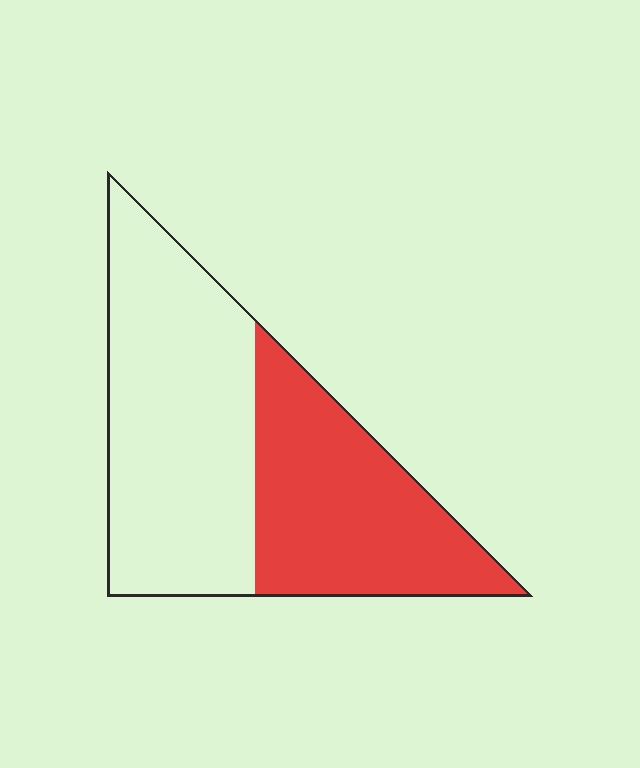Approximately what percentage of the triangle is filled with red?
Approximately 45%.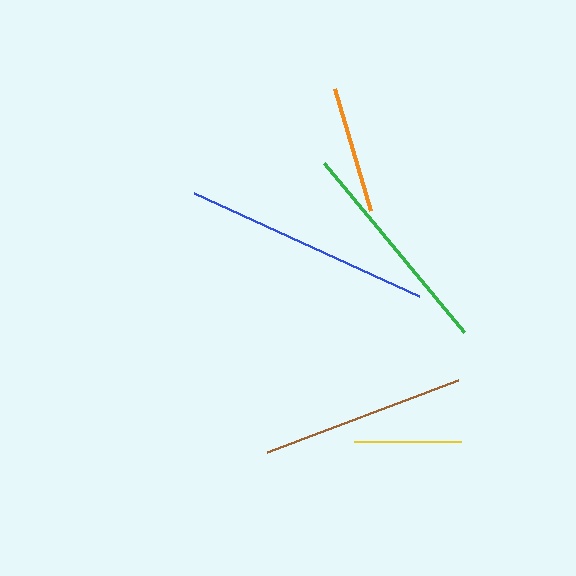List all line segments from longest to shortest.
From longest to shortest: blue, green, brown, orange, yellow.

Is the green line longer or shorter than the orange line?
The green line is longer than the orange line.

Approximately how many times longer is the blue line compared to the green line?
The blue line is approximately 1.1 times the length of the green line.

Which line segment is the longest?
The blue line is the longest at approximately 248 pixels.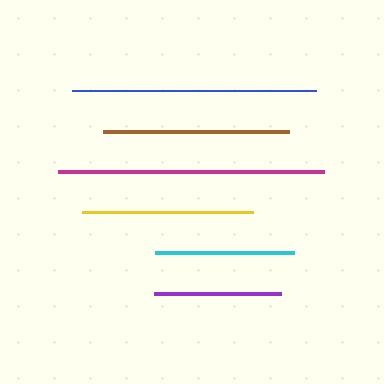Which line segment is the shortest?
The purple line is the shortest at approximately 127 pixels.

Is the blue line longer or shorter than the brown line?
The blue line is longer than the brown line.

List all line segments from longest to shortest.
From longest to shortest: magenta, blue, brown, yellow, cyan, purple.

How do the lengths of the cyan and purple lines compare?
The cyan and purple lines are approximately the same length.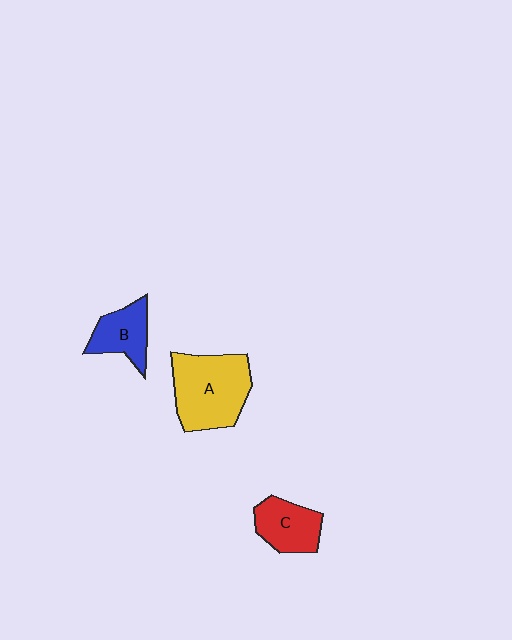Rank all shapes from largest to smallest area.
From largest to smallest: A (yellow), C (red), B (blue).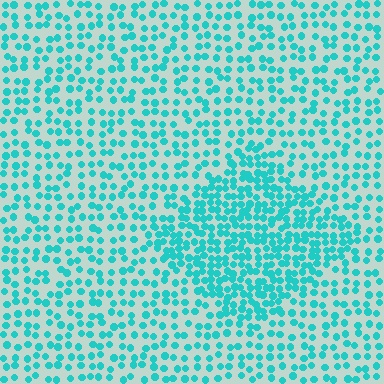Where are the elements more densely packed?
The elements are more densely packed inside the diamond boundary.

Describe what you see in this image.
The image contains small cyan elements arranged at two different densities. A diamond-shaped region is visible where the elements are more densely packed than the surrounding area.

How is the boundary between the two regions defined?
The boundary is defined by a change in element density (approximately 1.9x ratio). All elements are the same color, size, and shape.